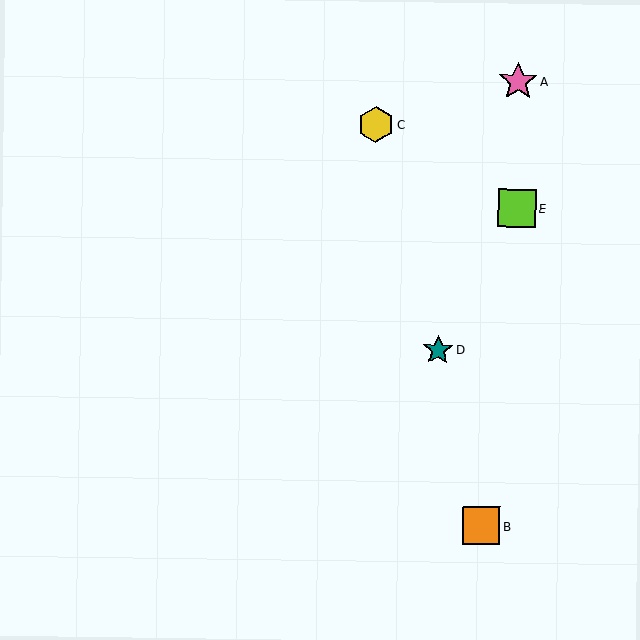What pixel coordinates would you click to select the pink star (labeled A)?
Click at (518, 81) to select the pink star A.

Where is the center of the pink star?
The center of the pink star is at (518, 81).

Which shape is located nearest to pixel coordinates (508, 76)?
The pink star (labeled A) at (518, 81) is nearest to that location.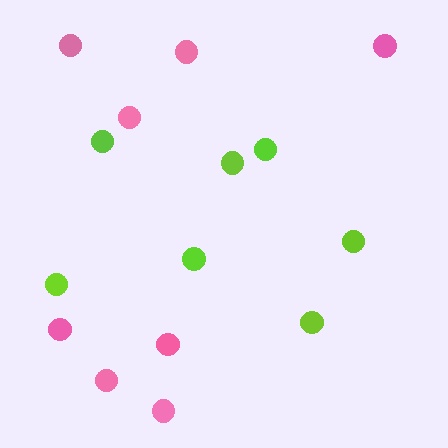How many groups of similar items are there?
There are 2 groups: one group of pink circles (8) and one group of lime circles (7).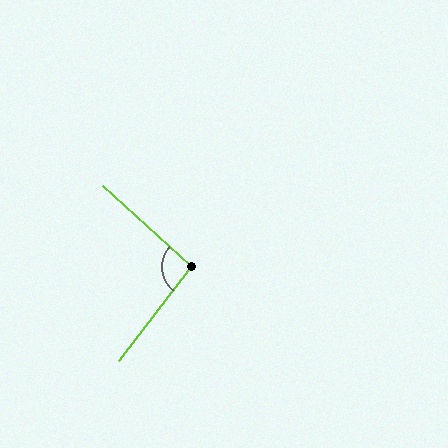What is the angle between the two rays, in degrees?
Approximately 95 degrees.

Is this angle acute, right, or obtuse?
It is approximately a right angle.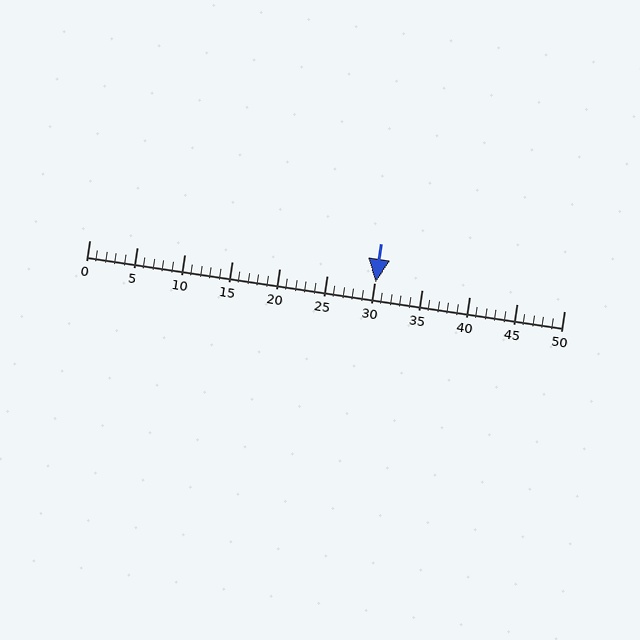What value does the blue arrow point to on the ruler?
The blue arrow points to approximately 30.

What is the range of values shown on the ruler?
The ruler shows values from 0 to 50.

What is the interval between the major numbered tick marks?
The major tick marks are spaced 5 units apart.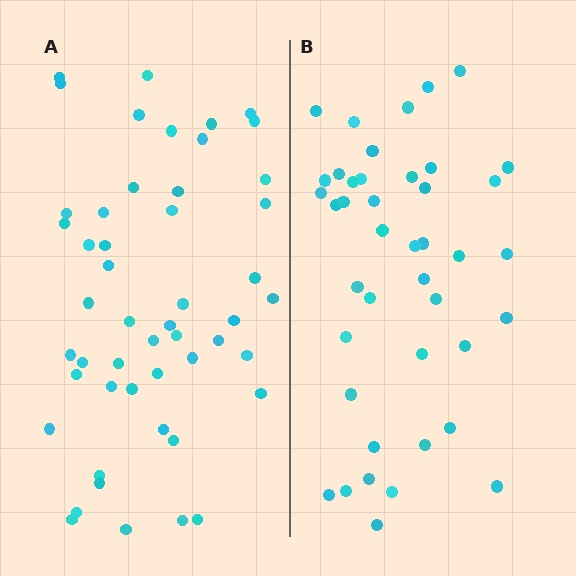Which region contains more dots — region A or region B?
Region A (the left region) has more dots.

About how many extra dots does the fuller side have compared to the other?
Region A has roughly 8 or so more dots than region B.